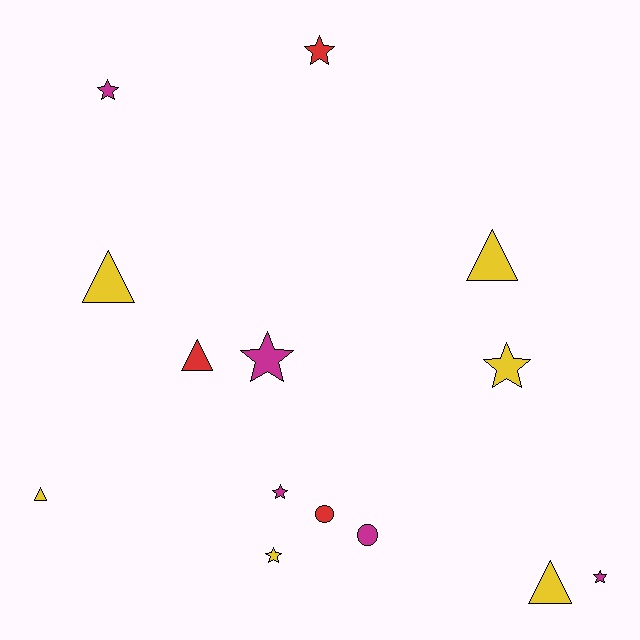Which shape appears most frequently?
Star, with 7 objects.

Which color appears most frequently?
Yellow, with 6 objects.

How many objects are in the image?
There are 14 objects.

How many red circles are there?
There is 1 red circle.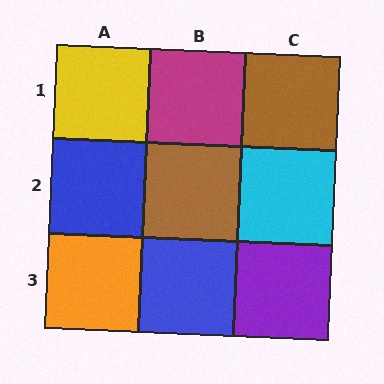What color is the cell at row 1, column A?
Yellow.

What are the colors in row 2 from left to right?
Blue, brown, cyan.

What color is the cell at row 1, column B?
Magenta.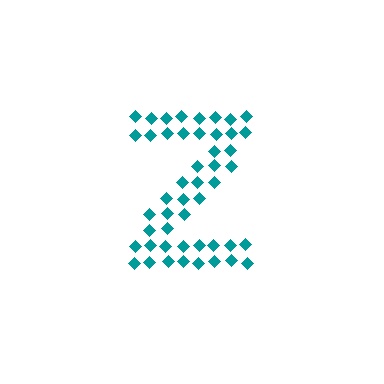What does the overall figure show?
The overall figure shows the letter Z.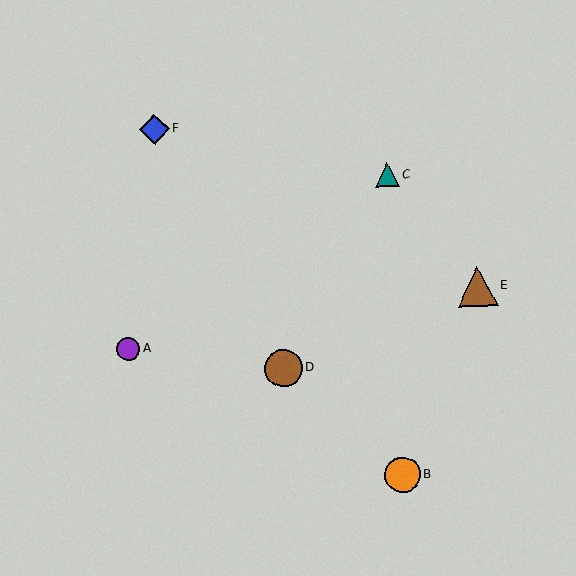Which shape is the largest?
The brown triangle (labeled E) is the largest.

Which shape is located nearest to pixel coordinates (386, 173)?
The teal triangle (labeled C) at (387, 175) is nearest to that location.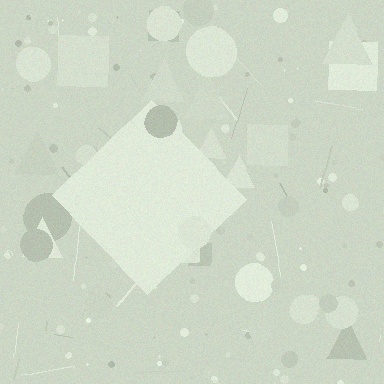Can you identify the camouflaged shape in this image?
The camouflaged shape is a diamond.